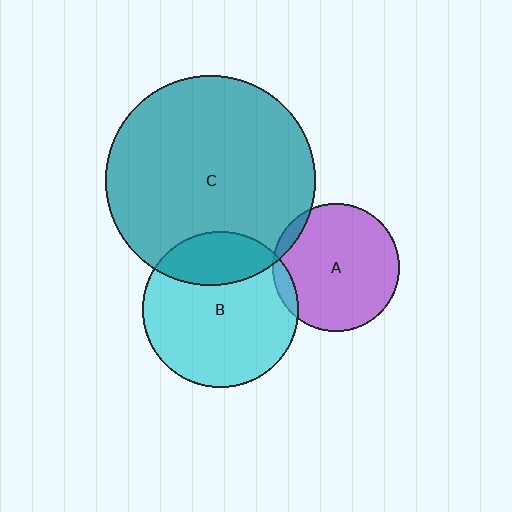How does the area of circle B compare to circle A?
Approximately 1.5 times.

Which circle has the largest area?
Circle C (teal).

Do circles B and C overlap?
Yes.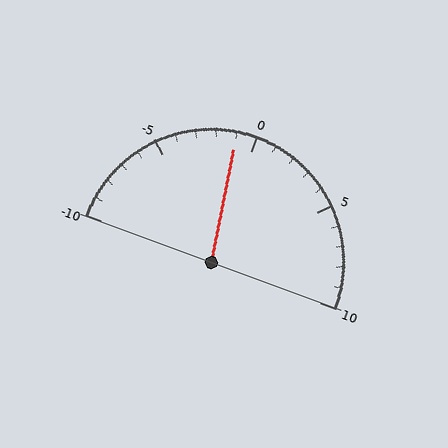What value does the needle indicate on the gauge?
The needle indicates approximately -1.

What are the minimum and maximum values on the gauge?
The gauge ranges from -10 to 10.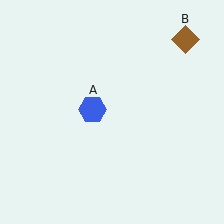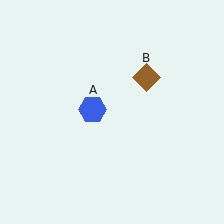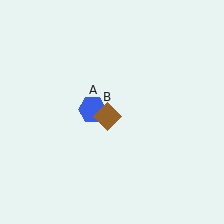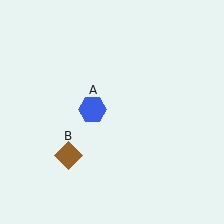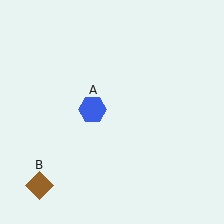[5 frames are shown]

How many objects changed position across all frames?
1 object changed position: brown diamond (object B).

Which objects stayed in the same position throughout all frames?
Blue hexagon (object A) remained stationary.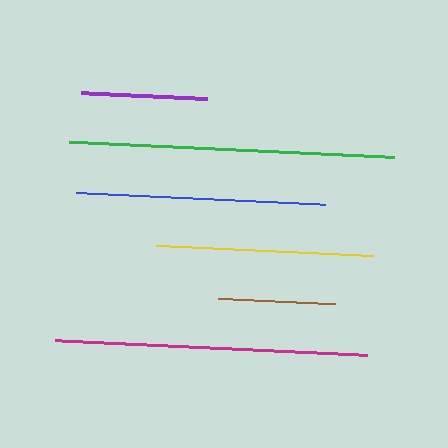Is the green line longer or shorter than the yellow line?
The green line is longer than the yellow line.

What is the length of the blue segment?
The blue segment is approximately 249 pixels long.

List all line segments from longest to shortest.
From longest to shortest: green, magenta, blue, yellow, purple, brown.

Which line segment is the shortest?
The brown line is the shortest at approximately 117 pixels.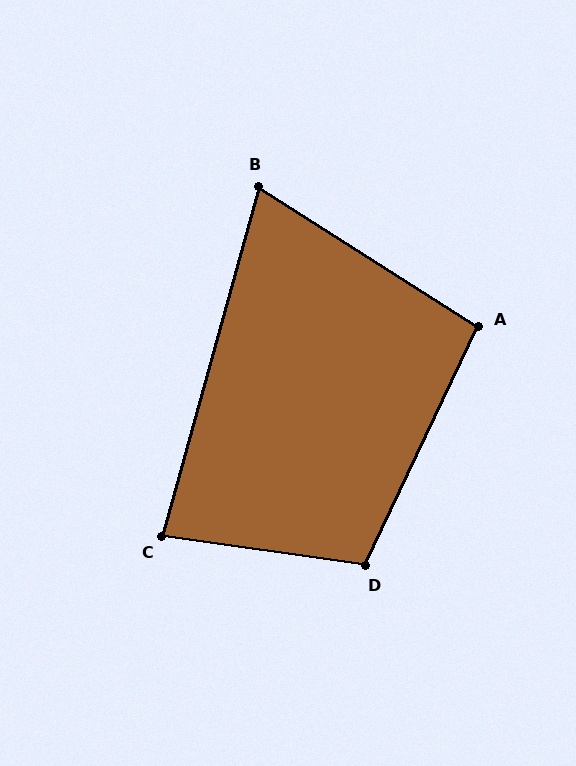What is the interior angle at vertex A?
Approximately 97 degrees (obtuse).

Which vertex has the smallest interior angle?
B, at approximately 73 degrees.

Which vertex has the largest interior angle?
D, at approximately 107 degrees.